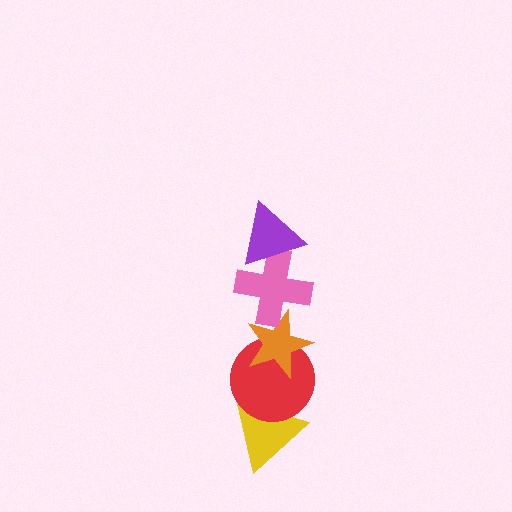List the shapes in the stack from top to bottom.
From top to bottom: the purple triangle, the pink cross, the orange star, the red circle, the yellow triangle.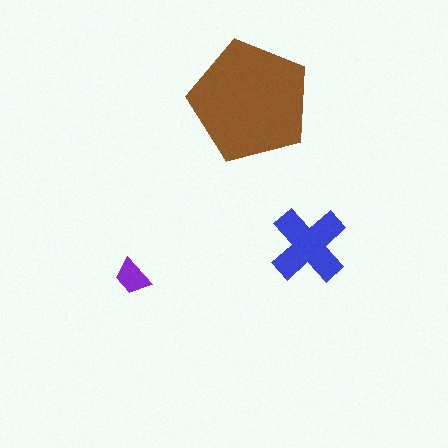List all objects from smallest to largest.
The purple trapezoid, the blue cross, the brown pentagon.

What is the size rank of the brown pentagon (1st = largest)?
1st.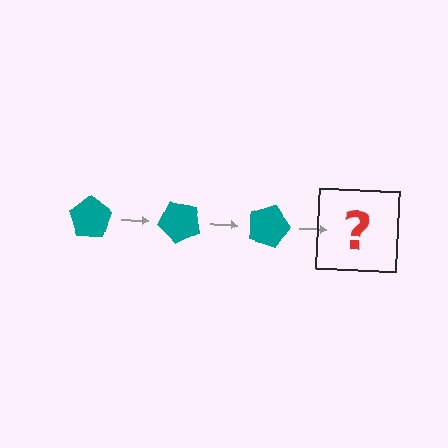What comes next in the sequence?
The next element should be a teal pentagon rotated 135 degrees.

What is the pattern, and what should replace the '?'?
The pattern is that the pentagon rotates 45 degrees each step. The '?' should be a teal pentagon rotated 135 degrees.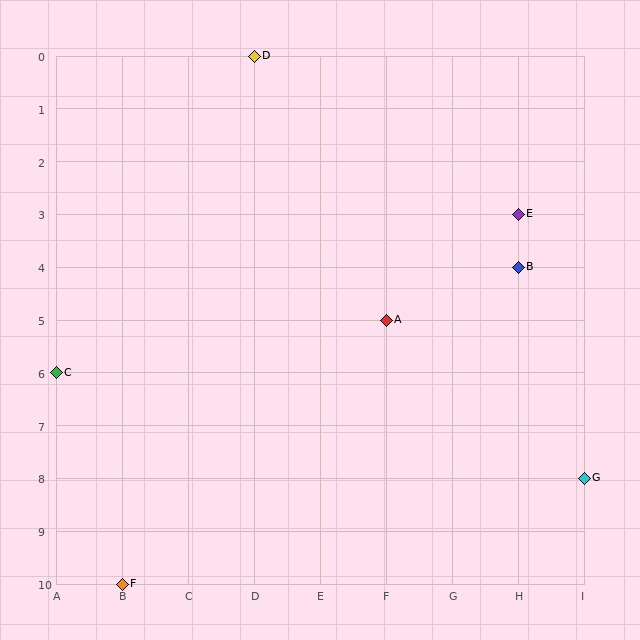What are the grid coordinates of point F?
Point F is at grid coordinates (B, 10).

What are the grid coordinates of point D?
Point D is at grid coordinates (D, 0).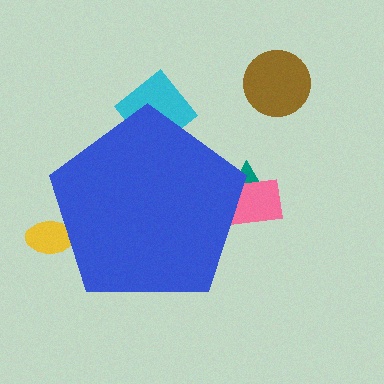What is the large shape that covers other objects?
A blue pentagon.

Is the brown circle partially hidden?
No, the brown circle is fully visible.